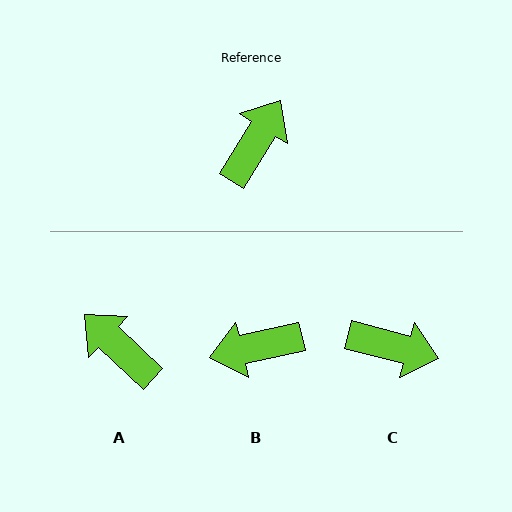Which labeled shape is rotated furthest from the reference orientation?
B, about 134 degrees away.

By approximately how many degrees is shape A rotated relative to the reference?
Approximately 78 degrees counter-clockwise.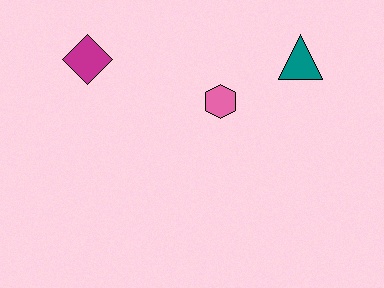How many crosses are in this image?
There are no crosses.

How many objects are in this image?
There are 3 objects.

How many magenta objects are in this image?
There is 1 magenta object.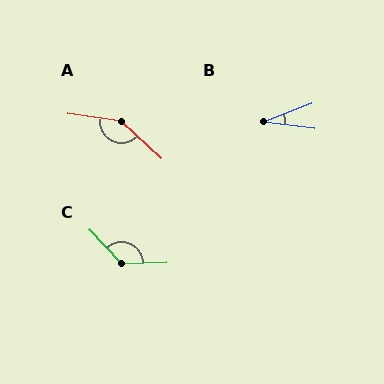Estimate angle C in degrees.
Approximately 132 degrees.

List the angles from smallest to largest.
B (28°), C (132°), A (145°).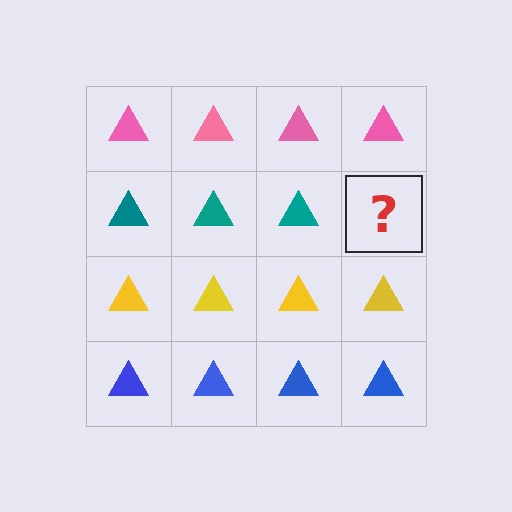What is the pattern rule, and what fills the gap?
The rule is that each row has a consistent color. The gap should be filled with a teal triangle.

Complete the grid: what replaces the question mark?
The question mark should be replaced with a teal triangle.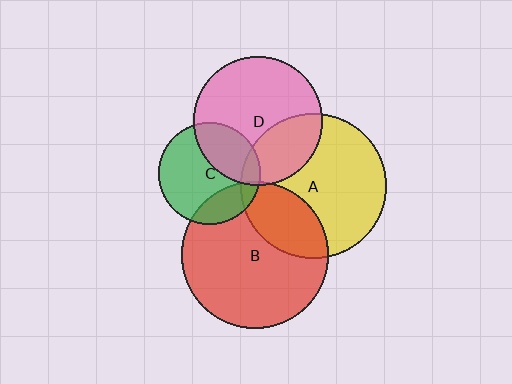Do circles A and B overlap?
Yes.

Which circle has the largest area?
Circle B (red).